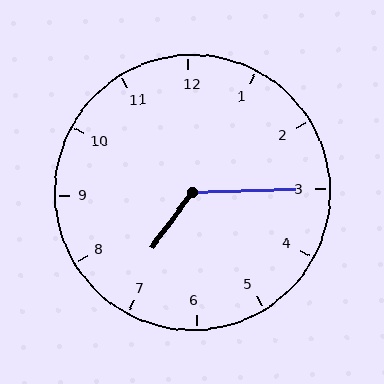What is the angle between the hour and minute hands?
Approximately 128 degrees.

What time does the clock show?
7:15.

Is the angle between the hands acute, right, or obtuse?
It is obtuse.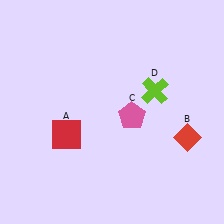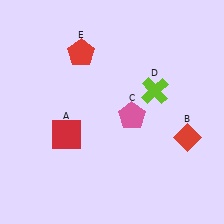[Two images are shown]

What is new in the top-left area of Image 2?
A red pentagon (E) was added in the top-left area of Image 2.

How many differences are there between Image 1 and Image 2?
There is 1 difference between the two images.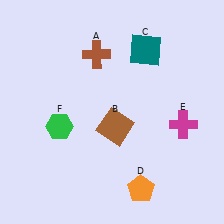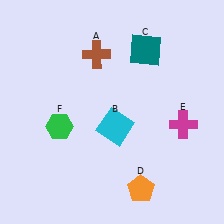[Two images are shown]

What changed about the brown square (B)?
In Image 1, B is brown. In Image 2, it changed to cyan.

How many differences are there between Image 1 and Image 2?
There is 1 difference between the two images.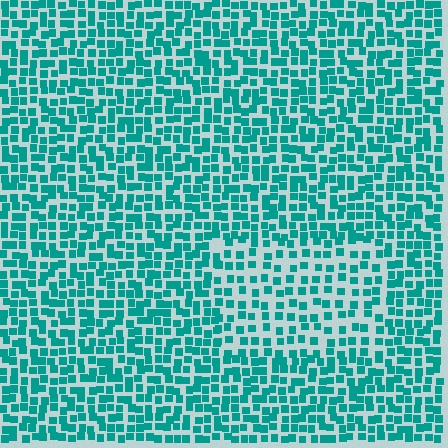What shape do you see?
I see a rectangle.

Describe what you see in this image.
The image contains small teal elements arranged at two different densities. A rectangle-shaped region is visible where the elements are less densely packed than the surrounding area.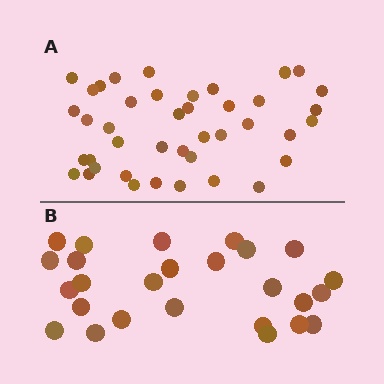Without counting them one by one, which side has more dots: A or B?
Region A (the top region) has more dots.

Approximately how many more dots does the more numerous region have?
Region A has approximately 15 more dots than region B.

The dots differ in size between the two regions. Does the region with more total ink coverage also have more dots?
No. Region B has more total ink coverage because its dots are larger, but region A actually contains more individual dots. Total area can be misleading — the number of items is what matters here.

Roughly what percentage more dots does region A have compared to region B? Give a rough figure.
About 60% more.